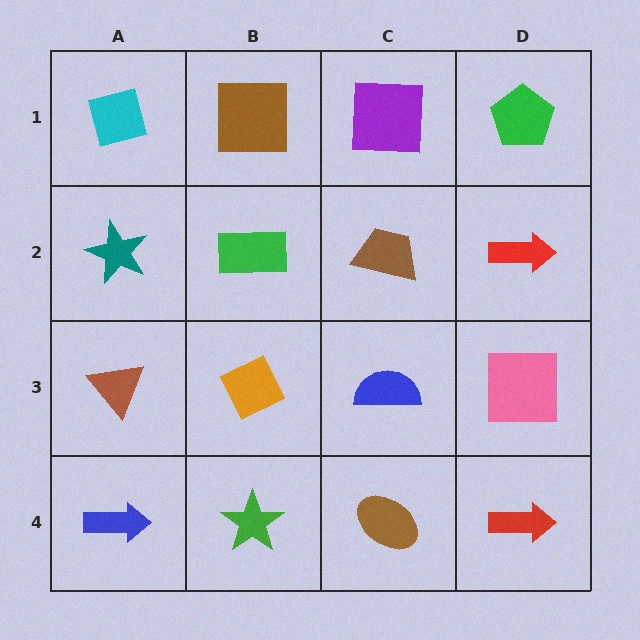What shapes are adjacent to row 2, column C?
A purple square (row 1, column C), a blue semicircle (row 3, column C), a green rectangle (row 2, column B), a red arrow (row 2, column D).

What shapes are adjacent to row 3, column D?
A red arrow (row 2, column D), a red arrow (row 4, column D), a blue semicircle (row 3, column C).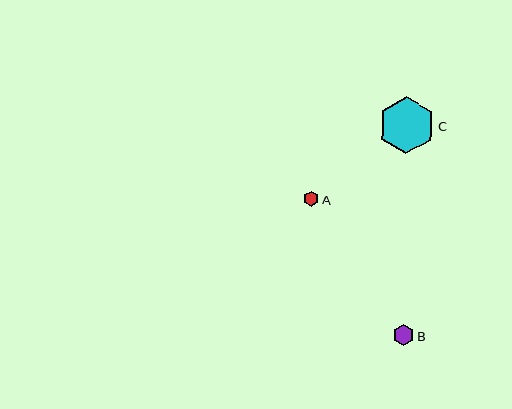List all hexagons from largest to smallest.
From largest to smallest: C, B, A.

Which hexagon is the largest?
Hexagon C is the largest with a size of approximately 57 pixels.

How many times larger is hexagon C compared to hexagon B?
Hexagon C is approximately 2.7 times the size of hexagon B.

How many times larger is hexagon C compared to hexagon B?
Hexagon C is approximately 2.7 times the size of hexagon B.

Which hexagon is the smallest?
Hexagon A is the smallest with a size of approximately 15 pixels.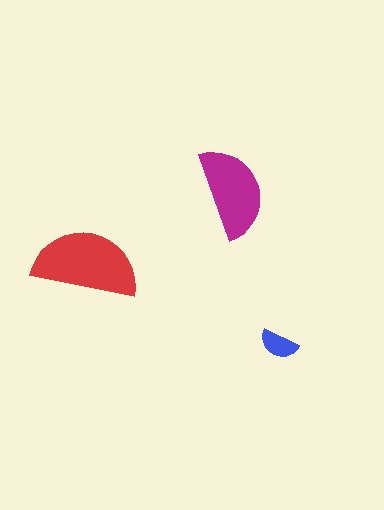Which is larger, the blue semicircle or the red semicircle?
The red one.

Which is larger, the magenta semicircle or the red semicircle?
The red one.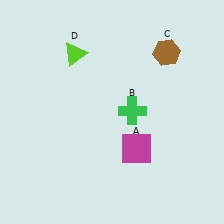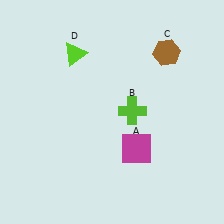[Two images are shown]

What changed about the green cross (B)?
In Image 1, B is green. In Image 2, it changed to lime.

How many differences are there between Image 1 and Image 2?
There is 1 difference between the two images.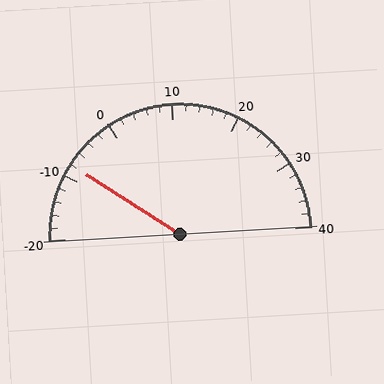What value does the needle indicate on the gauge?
The needle indicates approximately -8.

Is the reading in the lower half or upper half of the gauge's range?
The reading is in the lower half of the range (-20 to 40).